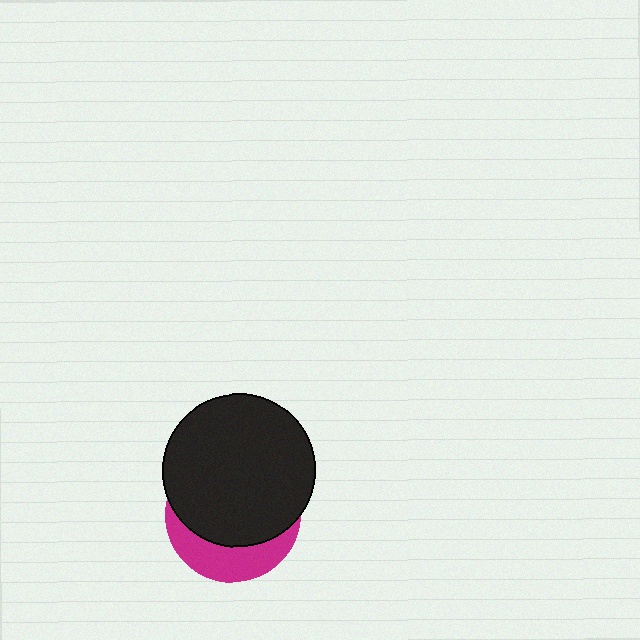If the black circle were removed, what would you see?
You would see the complete magenta circle.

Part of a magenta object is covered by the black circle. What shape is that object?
It is a circle.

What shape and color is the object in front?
The object in front is a black circle.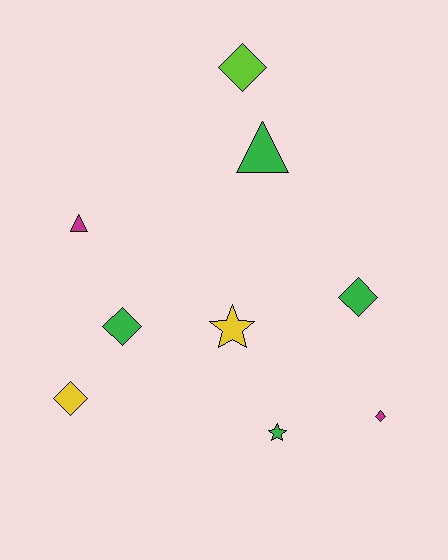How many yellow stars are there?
There is 1 yellow star.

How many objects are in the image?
There are 9 objects.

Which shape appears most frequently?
Diamond, with 5 objects.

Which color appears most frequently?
Green, with 4 objects.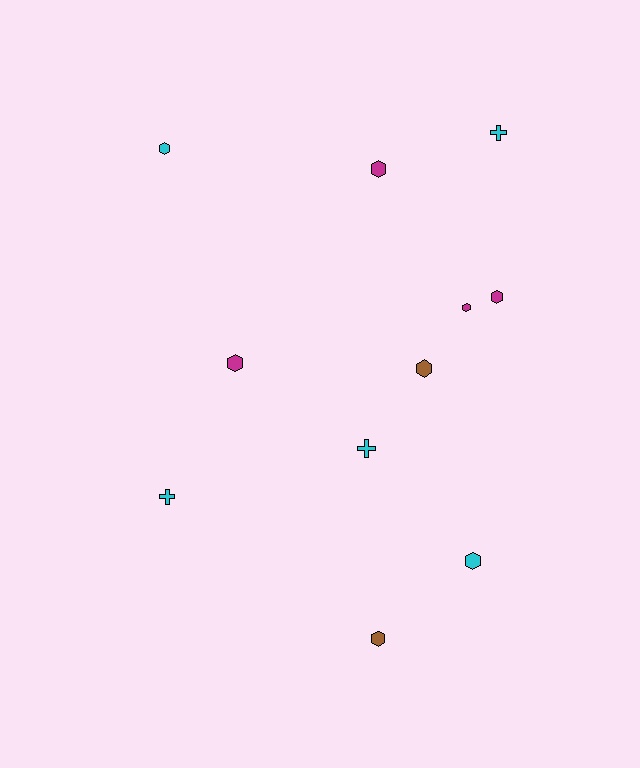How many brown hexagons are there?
There are 2 brown hexagons.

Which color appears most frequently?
Cyan, with 5 objects.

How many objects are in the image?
There are 11 objects.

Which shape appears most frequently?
Hexagon, with 8 objects.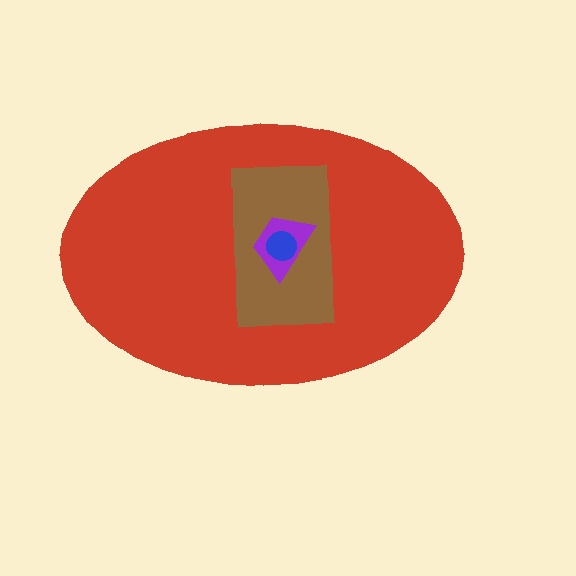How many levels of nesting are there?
4.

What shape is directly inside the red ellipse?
The brown rectangle.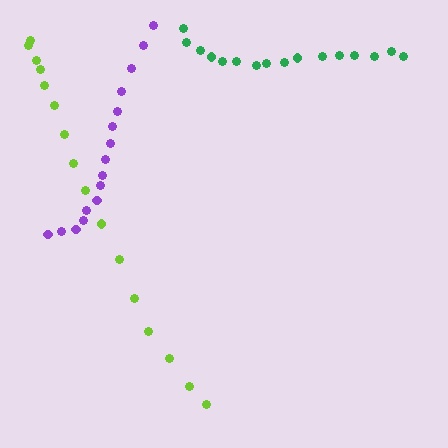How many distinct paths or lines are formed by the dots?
There are 3 distinct paths.